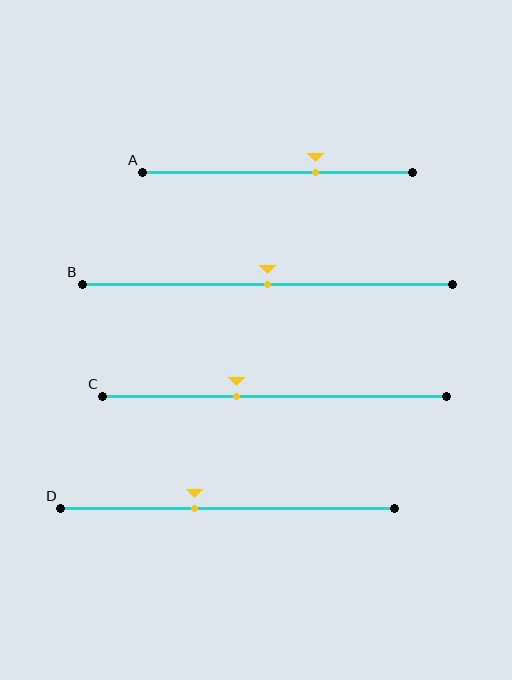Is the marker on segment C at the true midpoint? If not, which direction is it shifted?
No, the marker on segment C is shifted to the left by about 11% of the segment length.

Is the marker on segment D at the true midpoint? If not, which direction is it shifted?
No, the marker on segment D is shifted to the left by about 10% of the segment length.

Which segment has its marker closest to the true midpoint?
Segment B has its marker closest to the true midpoint.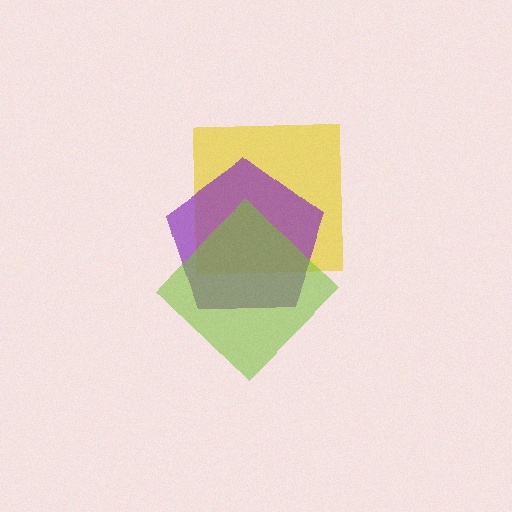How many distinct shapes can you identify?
There are 3 distinct shapes: a yellow square, a purple pentagon, a lime diamond.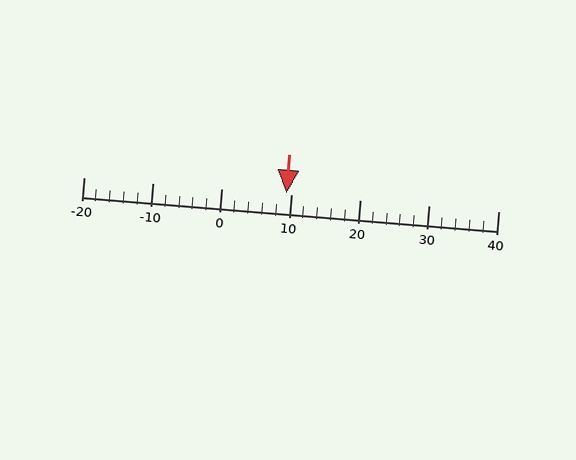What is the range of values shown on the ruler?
The ruler shows values from -20 to 40.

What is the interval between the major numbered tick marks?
The major tick marks are spaced 10 units apart.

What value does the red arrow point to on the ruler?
The red arrow points to approximately 9.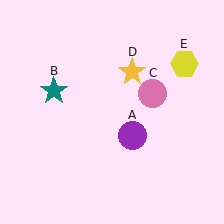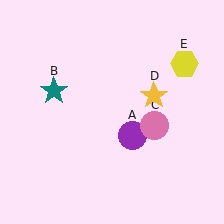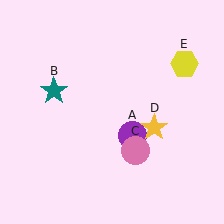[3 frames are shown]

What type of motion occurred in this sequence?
The pink circle (object C), yellow star (object D) rotated clockwise around the center of the scene.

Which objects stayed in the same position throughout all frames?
Purple circle (object A) and teal star (object B) and yellow hexagon (object E) remained stationary.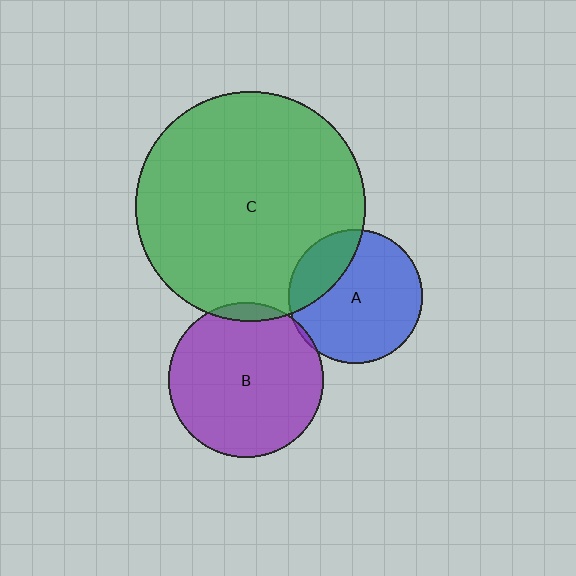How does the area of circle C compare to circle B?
Approximately 2.2 times.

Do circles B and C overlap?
Yes.